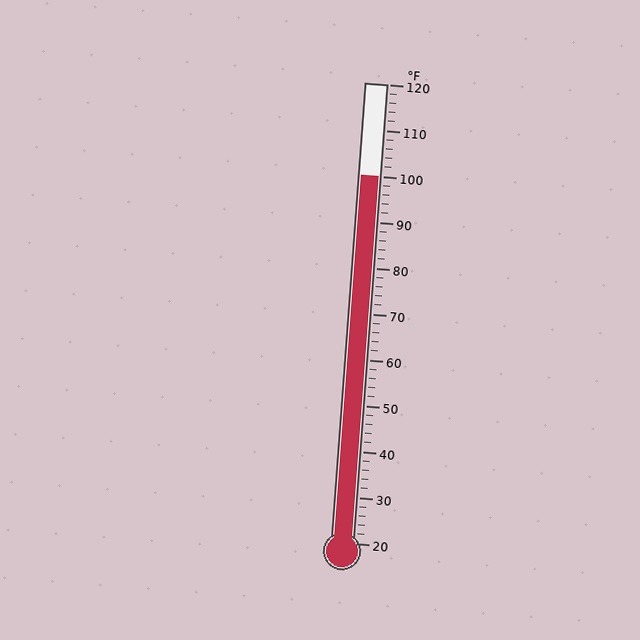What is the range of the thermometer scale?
The thermometer scale ranges from 20°F to 120°F.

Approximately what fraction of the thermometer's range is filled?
The thermometer is filled to approximately 80% of its range.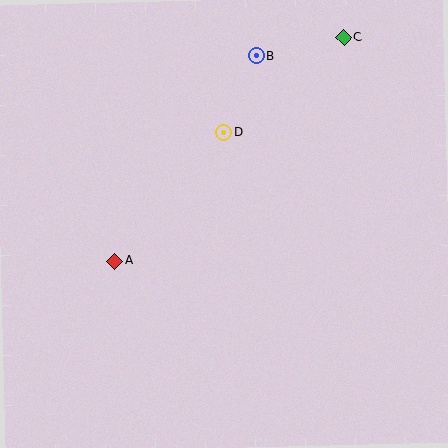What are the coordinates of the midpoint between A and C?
The midpoint between A and C is at (229, 149).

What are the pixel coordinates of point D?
Point D is at (224, 132).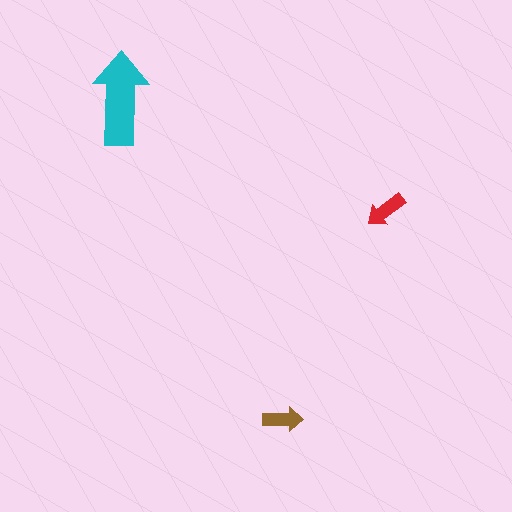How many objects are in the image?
There are 3 objects in the image.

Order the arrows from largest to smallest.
the cyan one, the red one, the brown one.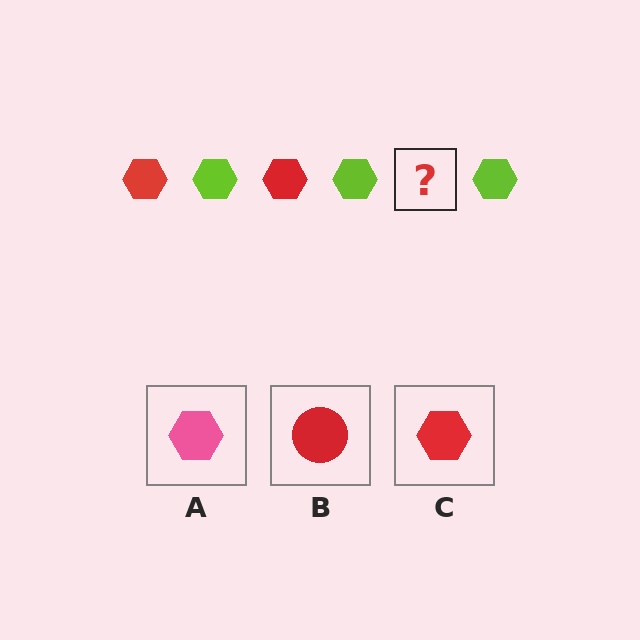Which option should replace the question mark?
Option C.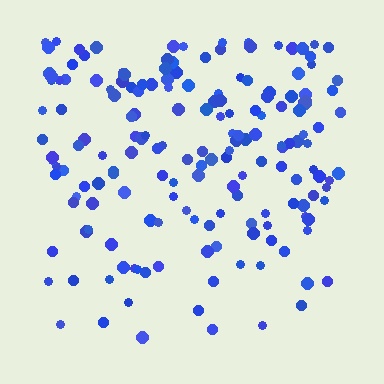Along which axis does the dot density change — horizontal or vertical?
Vertical.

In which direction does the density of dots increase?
From bottom to top, with the top side densest.